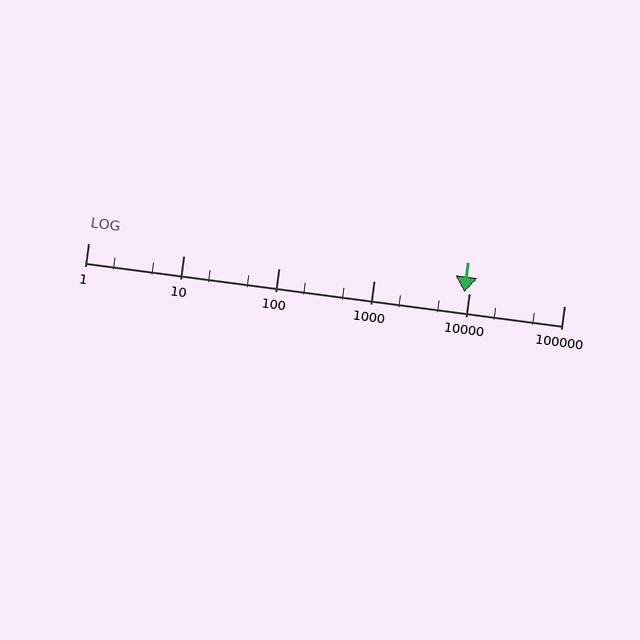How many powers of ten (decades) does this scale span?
The scale spans 5 decades, from 1 to 100000.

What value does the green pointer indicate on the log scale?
The pointer indicates approximately 9000.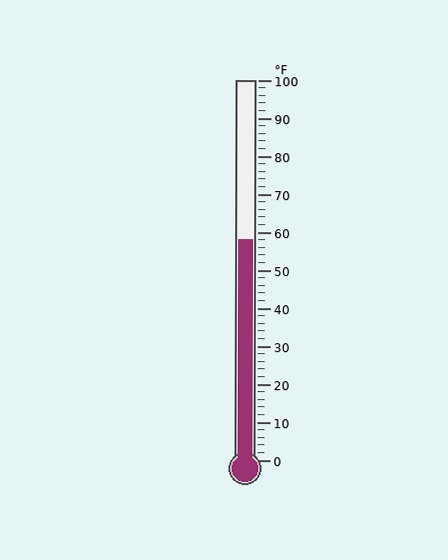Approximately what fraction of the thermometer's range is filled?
The thermometer is filled to approximately 60% of its range.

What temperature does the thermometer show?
The thermometer shows approximately 58°F.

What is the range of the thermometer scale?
The thermometer scale ranges from 0°F to 100°F.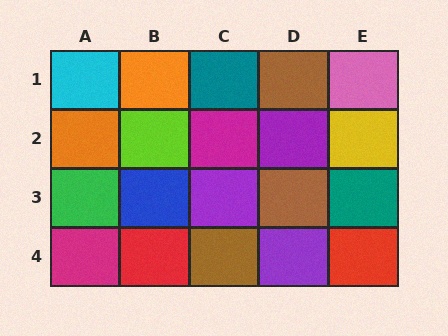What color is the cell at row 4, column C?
Brown.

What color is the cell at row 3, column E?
Teal.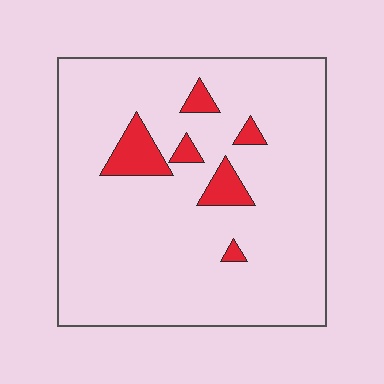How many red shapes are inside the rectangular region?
6.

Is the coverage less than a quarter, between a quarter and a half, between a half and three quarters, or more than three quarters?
Less than a quarter.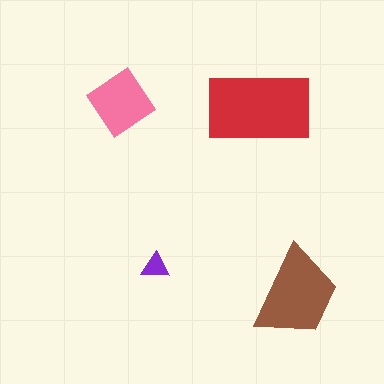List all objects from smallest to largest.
The purple triangle, the pink diamond, the brown trapezoid, the red rectangle.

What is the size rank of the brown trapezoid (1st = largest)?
2nd.